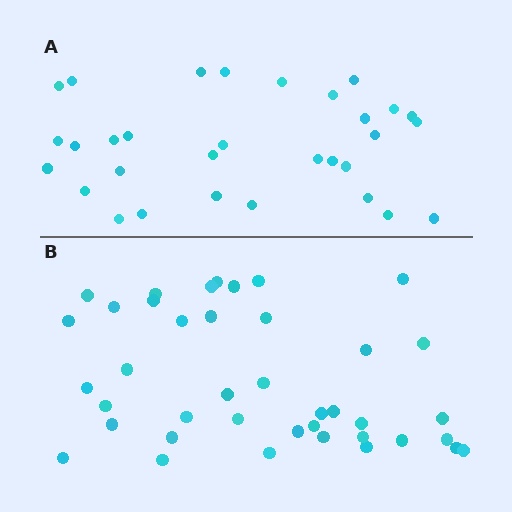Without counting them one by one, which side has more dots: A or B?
Region B (the bottom region) has more dots.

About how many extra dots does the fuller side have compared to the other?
Region B has roughly 8 or so more dots than region A.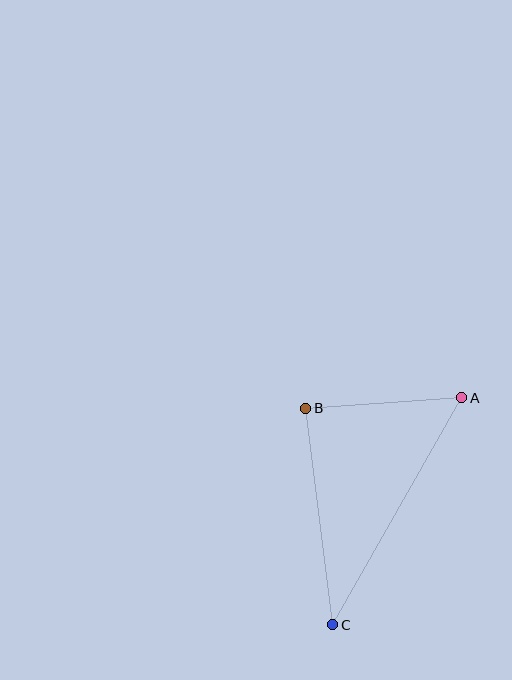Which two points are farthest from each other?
Points A and C are farthest from each other.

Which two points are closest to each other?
Points A and B are closest to each other.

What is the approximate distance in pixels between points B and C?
The distance between B and C is approximately 218 pixels.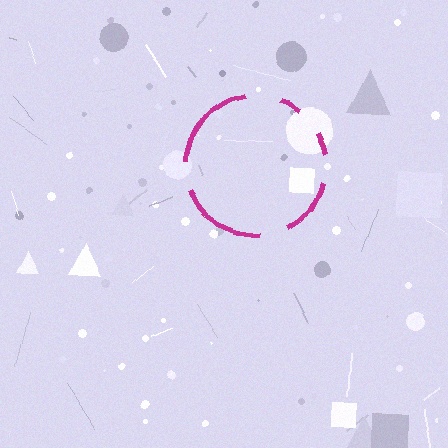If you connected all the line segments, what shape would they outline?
They would outline a circle.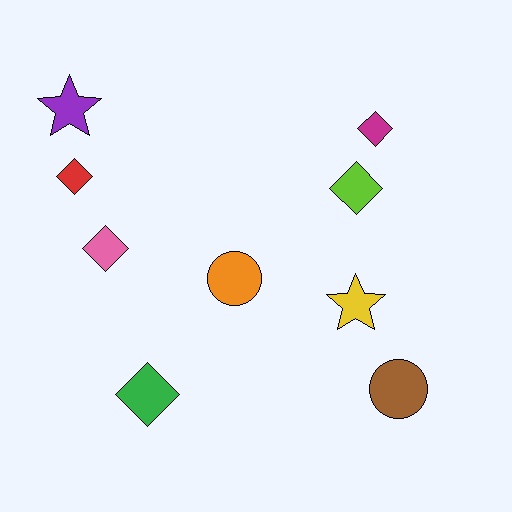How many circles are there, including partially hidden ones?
There are 2 circles.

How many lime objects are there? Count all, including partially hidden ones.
There is 1 lime object.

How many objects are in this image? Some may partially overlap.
There are 9 objects.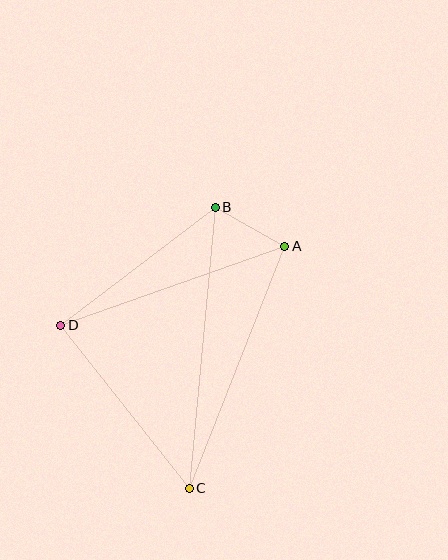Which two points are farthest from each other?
Points B and C are farthest from each other.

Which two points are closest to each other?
Points A and B are closest to each other.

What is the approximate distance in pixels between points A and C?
The distance between A and C is approximately 260 pixels.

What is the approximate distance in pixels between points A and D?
The distance between A and D is approximately 237 pixels.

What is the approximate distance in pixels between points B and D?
The distance between B and D is approximately 194 pixels.